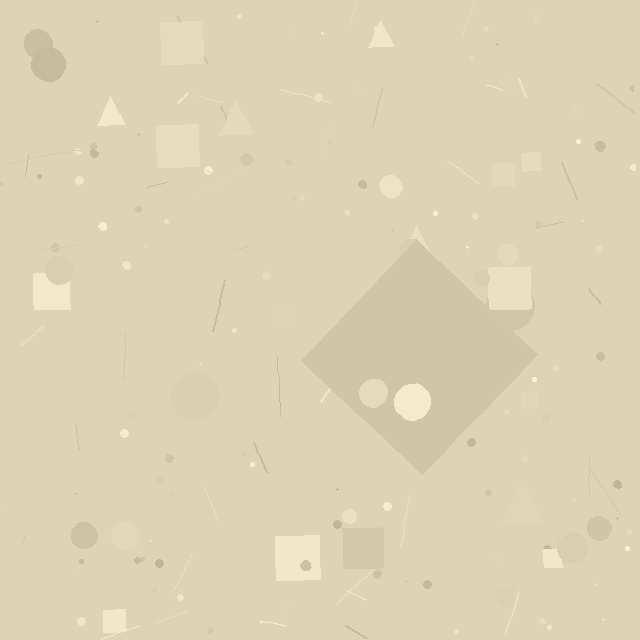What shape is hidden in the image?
A diamond is hidden in the image.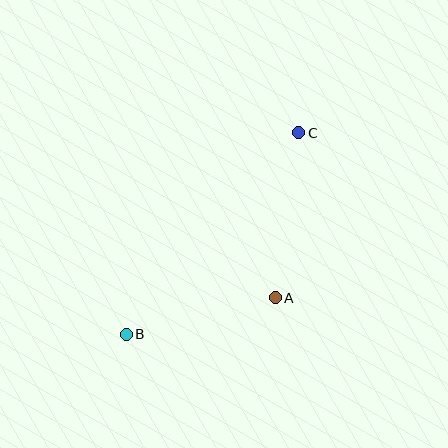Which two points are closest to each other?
Points A and B are closest to each other.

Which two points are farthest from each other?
Points B and C are farthest from each other.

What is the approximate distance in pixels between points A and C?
The distance between A and C is approximately 167 pixels.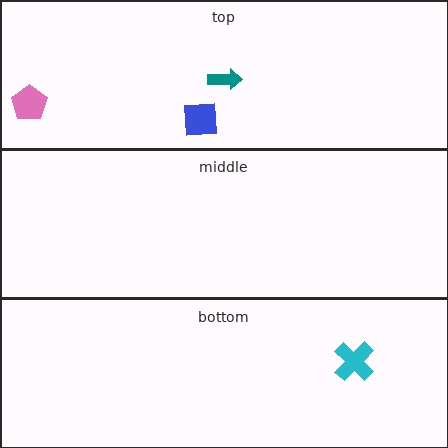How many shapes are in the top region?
3.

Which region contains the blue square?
The top region.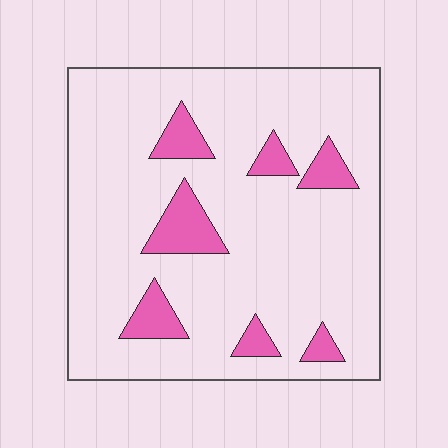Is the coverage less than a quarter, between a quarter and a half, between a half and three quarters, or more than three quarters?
Less than a quarter.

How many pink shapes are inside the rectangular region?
7.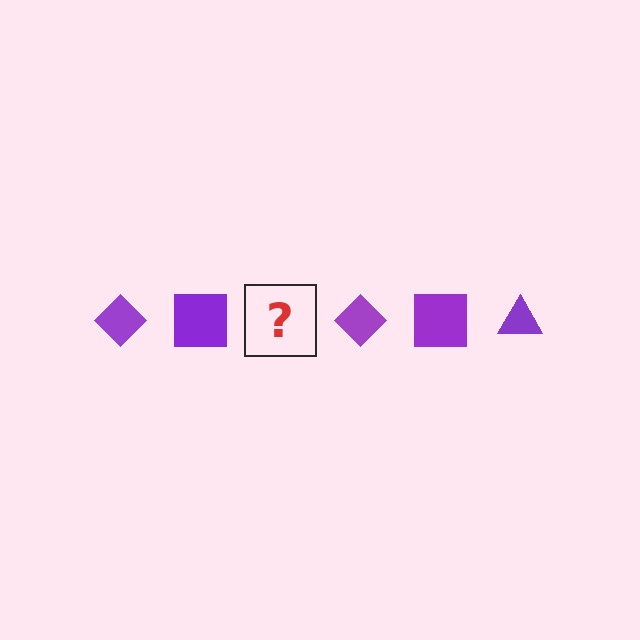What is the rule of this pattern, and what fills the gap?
The rule is that the pattern cycles through diamond, square, triangle shapes in purple. The gap should be filled with a purple triangle.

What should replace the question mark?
The question mark should be replaced with a purple triangle.